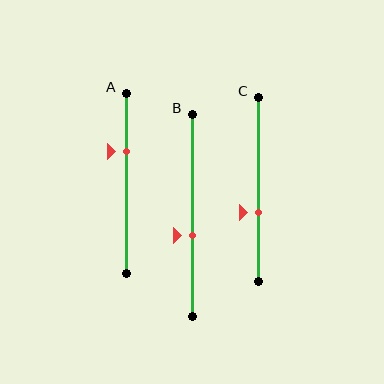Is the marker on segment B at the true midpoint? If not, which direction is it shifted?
No, the marker on segment B is shifted downward by about 10% of the segment length.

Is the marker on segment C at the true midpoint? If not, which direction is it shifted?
No, the marker on segment C is shifted downward by about 12% of the segment length.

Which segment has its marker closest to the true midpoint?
Segment B has its marker closest to the true midpoint.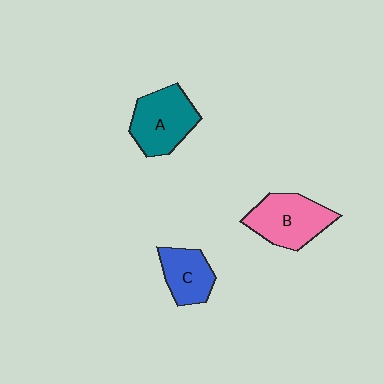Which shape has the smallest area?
Shape C (blue).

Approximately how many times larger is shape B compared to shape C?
Approximately 1.4 times.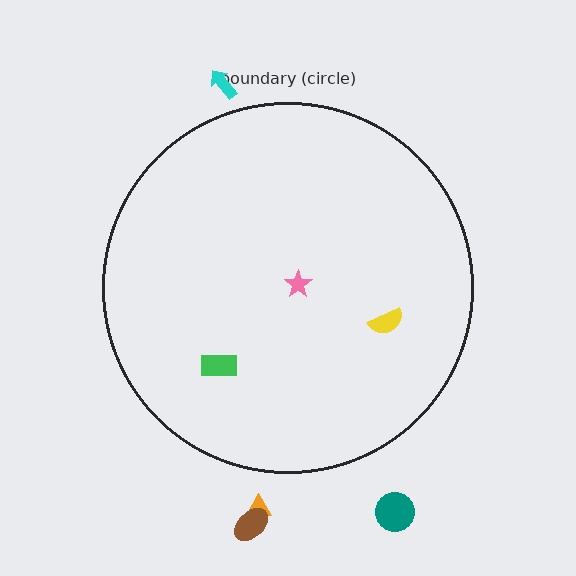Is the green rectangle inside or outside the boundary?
Inside.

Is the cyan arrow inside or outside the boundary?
Outside.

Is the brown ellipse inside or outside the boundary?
Outside.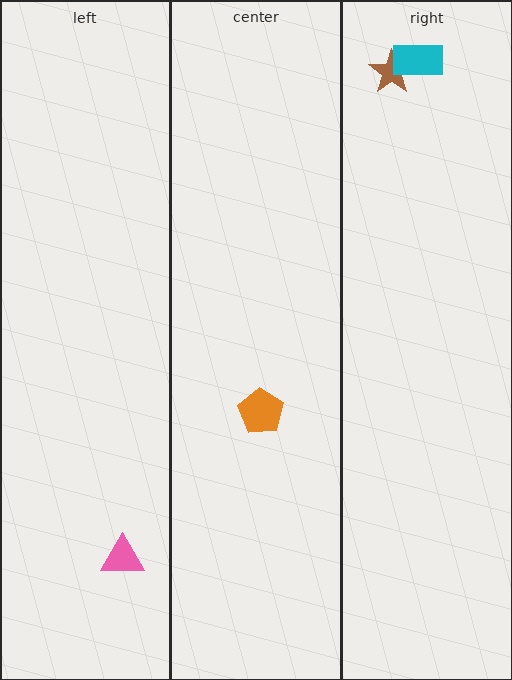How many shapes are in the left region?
1.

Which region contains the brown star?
The right region.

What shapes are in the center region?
The orange pentagon.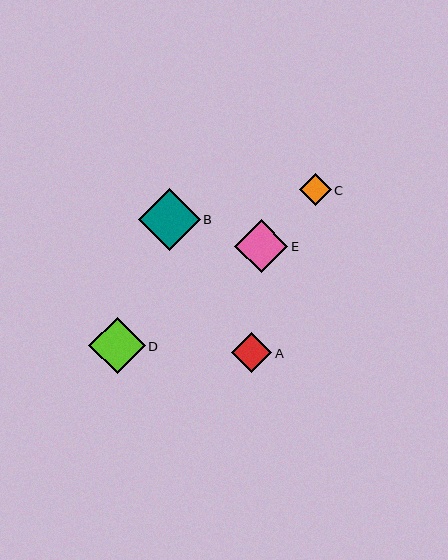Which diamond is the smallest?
Diamond C is the smallest with a size of approximately 31 pixels.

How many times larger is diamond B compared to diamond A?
Diamond B is approximately 1.5 times the size of diamond A.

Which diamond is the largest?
Diamond B is the largest with a size of approximately 62 pixels.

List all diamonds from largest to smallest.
From largest to smallest: B, D, E, A, C.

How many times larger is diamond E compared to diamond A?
Diamond E is approximately 1.3 times the size of diamond A.